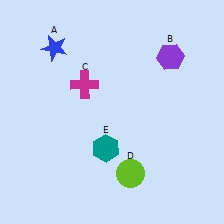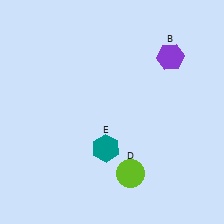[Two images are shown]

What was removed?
The blue star (A), the magenta cross (C) were removed in Image 2.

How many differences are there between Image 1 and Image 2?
There are 2 differences between the two images.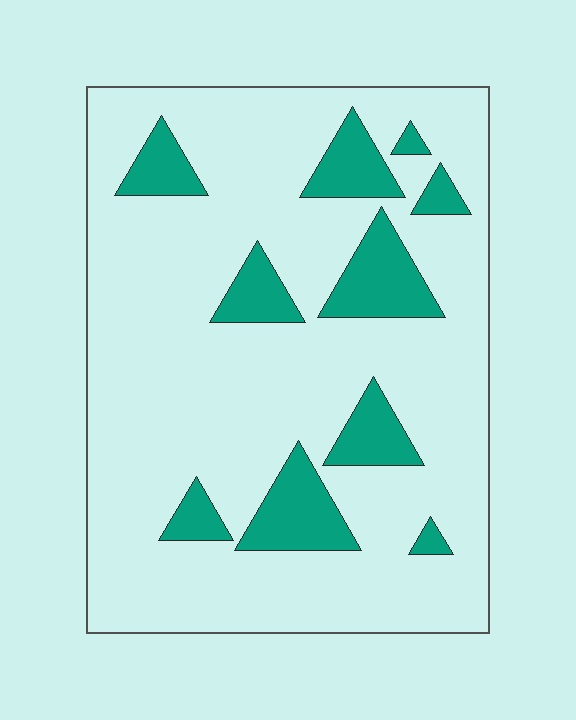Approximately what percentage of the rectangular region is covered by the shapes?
Approximately 15%.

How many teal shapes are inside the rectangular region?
10.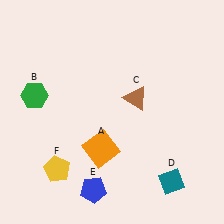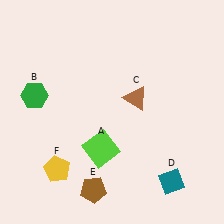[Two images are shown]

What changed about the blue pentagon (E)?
In Image 1, E is blue. In Image 2, it changed to brown.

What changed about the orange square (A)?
In Image 1, A is orange. In Image 2, it changed to lime.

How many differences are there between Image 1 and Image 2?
There are 2 differences between the two images.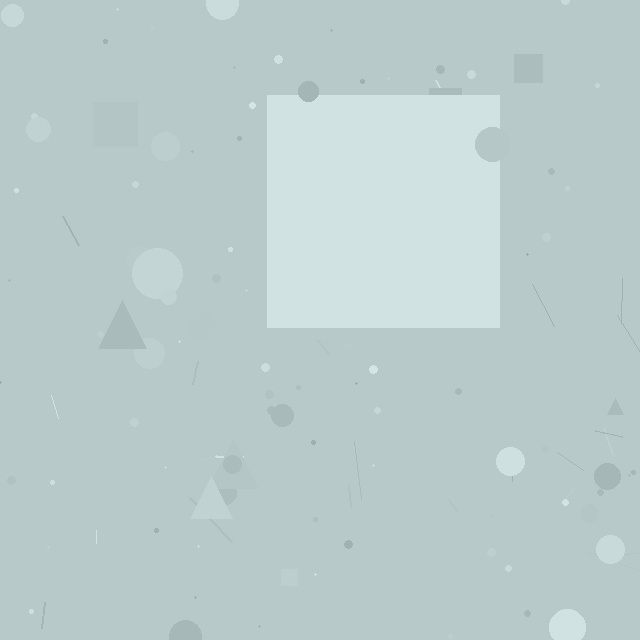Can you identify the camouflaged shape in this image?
The camouflaged shape is a square.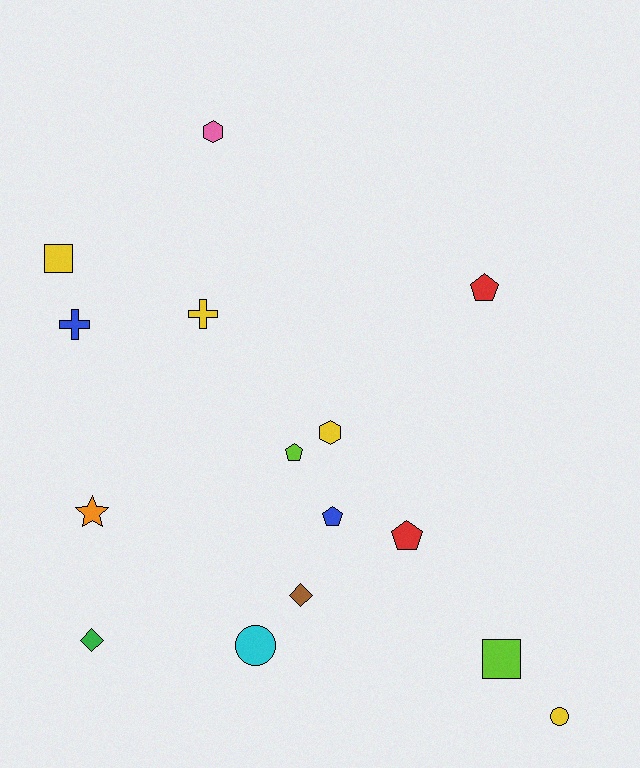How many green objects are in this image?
There is 1 green object.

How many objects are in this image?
There are 15 objects.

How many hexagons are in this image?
There are 2 hexagons.